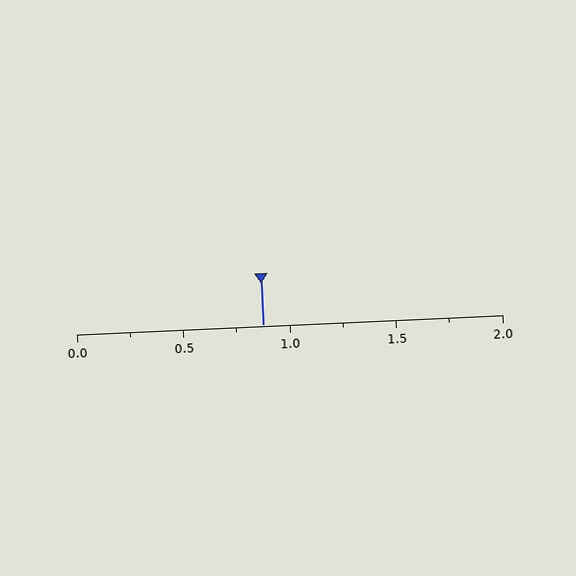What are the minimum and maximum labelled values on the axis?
The axis runs from 0.0 to 2.0.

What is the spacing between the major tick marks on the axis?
The major ticks are spaced 0.5 apart.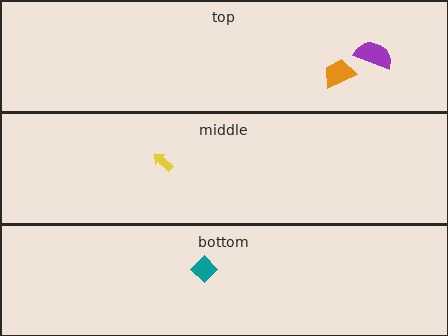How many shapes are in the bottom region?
1.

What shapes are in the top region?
The orange trapezoid, the purple semicircle.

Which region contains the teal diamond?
The bottom region.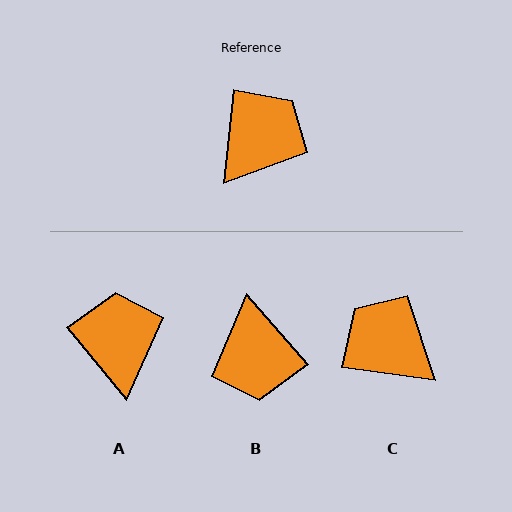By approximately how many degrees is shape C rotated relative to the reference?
Approximately 88 degrees counter-clockwise.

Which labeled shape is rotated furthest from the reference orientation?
B, about 133 degrees away.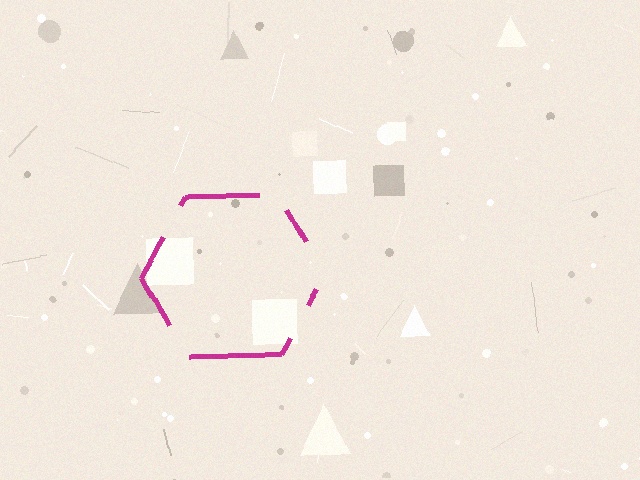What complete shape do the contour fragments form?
The contour fragments form a hexagon.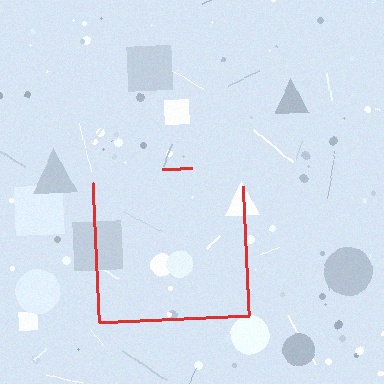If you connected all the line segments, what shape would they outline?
They would outline a square.